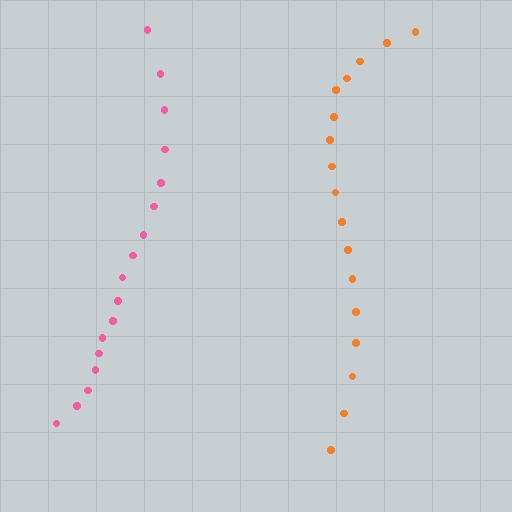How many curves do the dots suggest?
There are 2 distinct paths.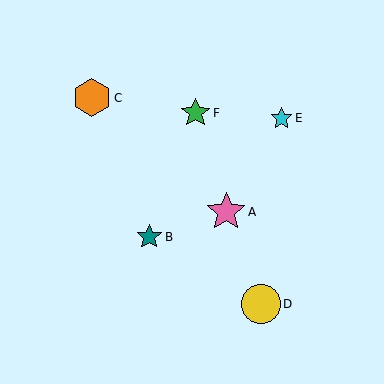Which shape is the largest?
The yellow circle (labeled D) is the largest.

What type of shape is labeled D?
Shape D is a yellow circle.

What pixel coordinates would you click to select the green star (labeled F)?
Click at (196, 113) to select the green star F.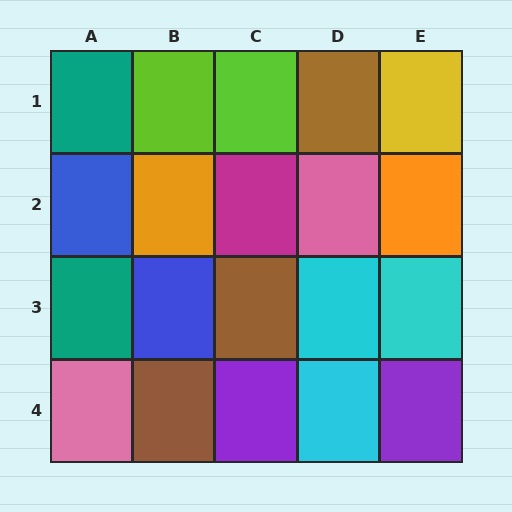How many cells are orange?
2 cells are orange.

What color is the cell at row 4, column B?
Brown.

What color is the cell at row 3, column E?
Cyan.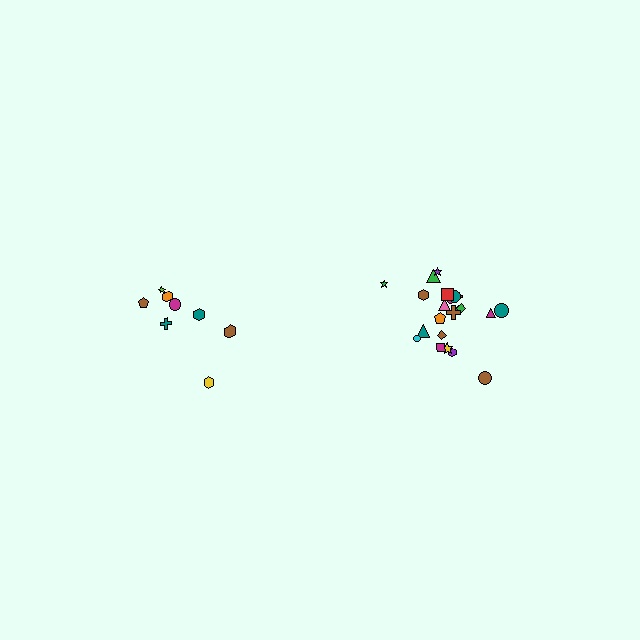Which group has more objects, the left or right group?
The right group.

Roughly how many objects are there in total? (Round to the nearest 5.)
Roughly 30 objects in total.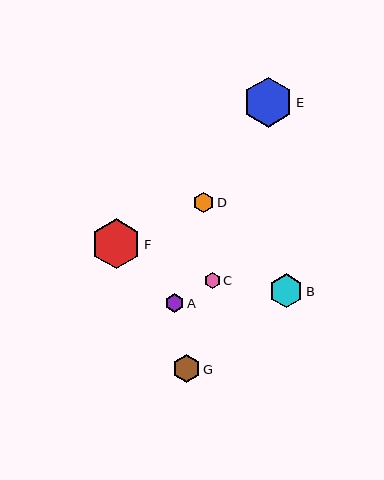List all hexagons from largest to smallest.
From largest to smallest: E, F, B, G, D, A, C.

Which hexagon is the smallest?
Hexagon C is the smallest with a size of approximately 16 pixels.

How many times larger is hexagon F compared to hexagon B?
Hexagon F is approximately 1.4 times the size of hexagon B.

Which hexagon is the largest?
Hexagon E is the largest with a size of approximately 50 pixels.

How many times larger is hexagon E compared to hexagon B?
Hexagon E is approximately 1.4 times the size of hexagon B.